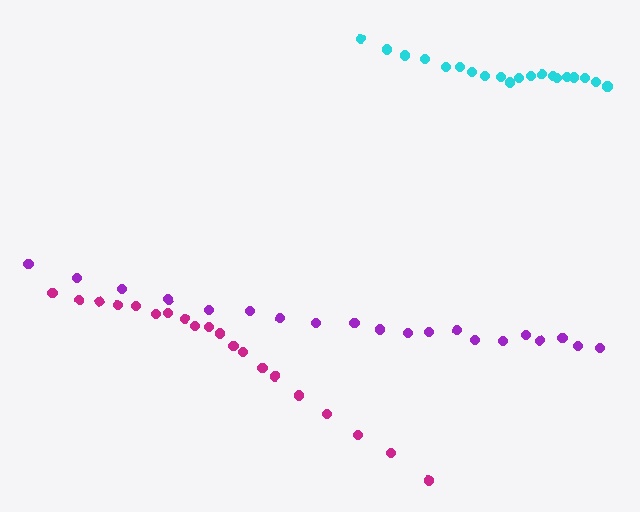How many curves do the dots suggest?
There are 3 distinct paths.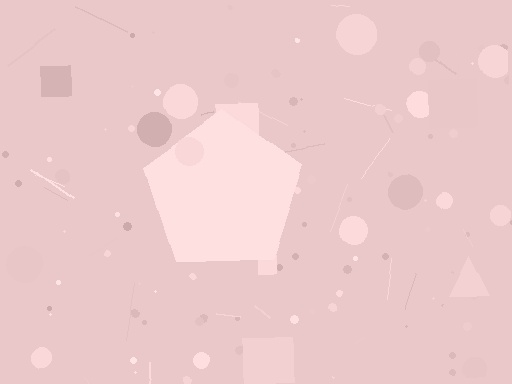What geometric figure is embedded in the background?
A pentagon is embedded in the background.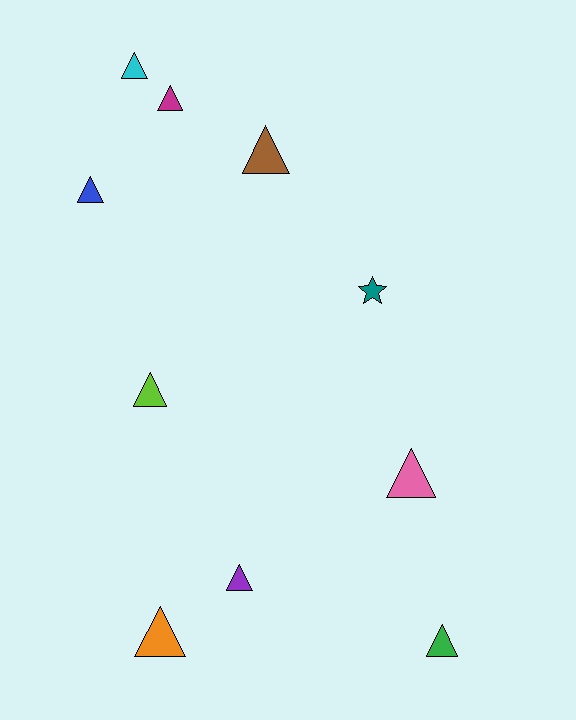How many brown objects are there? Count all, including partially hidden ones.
There is 1 brown object.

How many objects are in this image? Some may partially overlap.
There are 10 objects.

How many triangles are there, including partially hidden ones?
There are 9 triangles.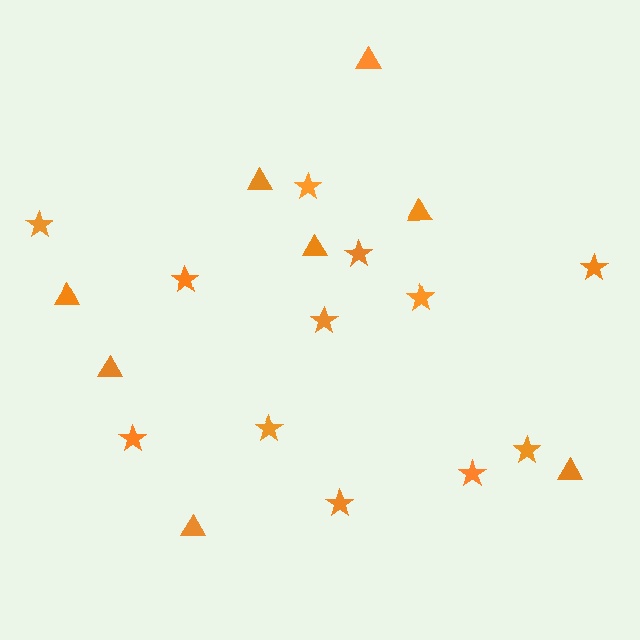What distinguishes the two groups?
There are 2 groups: one group of stars (12) and one group of triangles (8).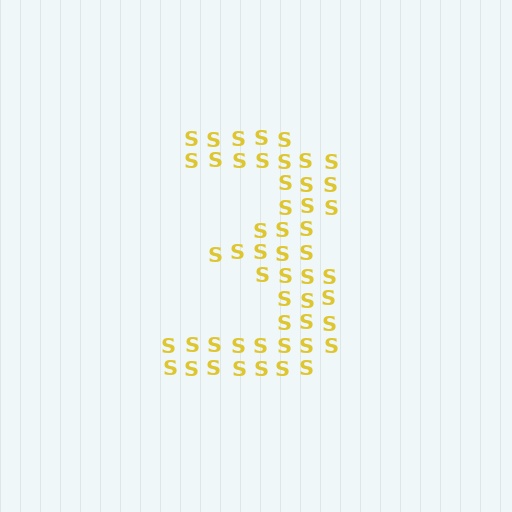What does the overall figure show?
The overall figure shows the digit 3.